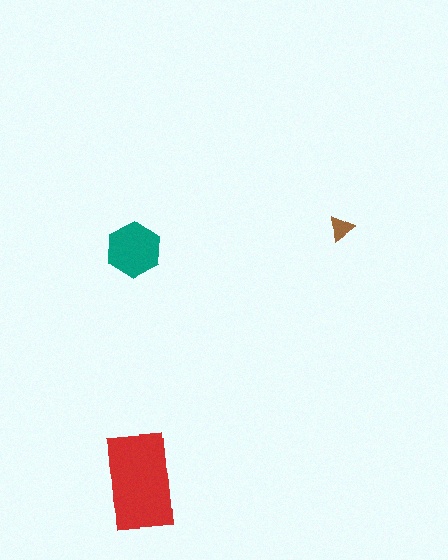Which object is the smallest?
The brown triangle.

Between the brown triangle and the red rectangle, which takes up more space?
The red rectangle.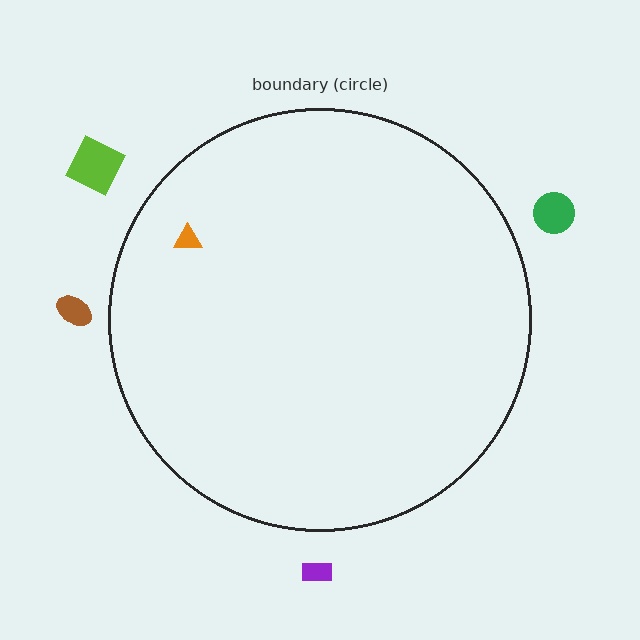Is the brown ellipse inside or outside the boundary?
Outside.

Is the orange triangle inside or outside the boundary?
Inside.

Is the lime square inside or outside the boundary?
Outside.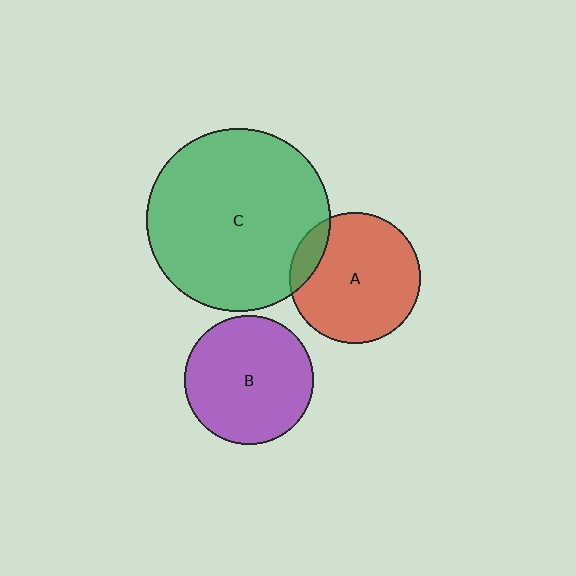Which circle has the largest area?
Circle C (green).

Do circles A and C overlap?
Yes.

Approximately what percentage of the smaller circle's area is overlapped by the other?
Approximately 10%.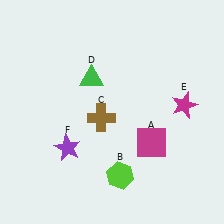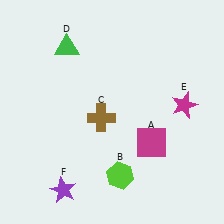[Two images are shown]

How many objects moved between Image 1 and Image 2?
2 objects moved between the two images.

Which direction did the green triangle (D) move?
The green triangle (D) moved up.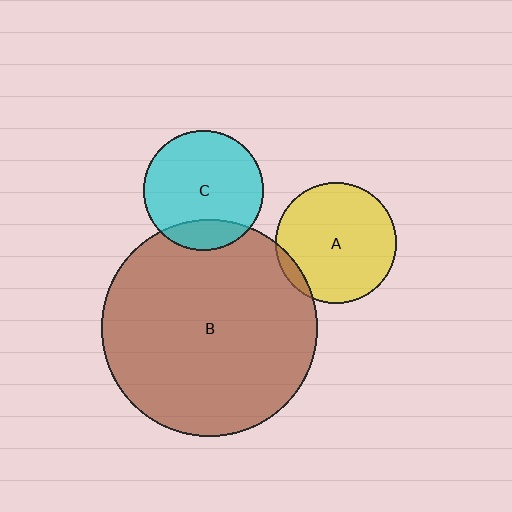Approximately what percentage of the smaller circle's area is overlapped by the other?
Approximately 15%.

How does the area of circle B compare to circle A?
Approximately 3.2 times.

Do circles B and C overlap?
Yes.